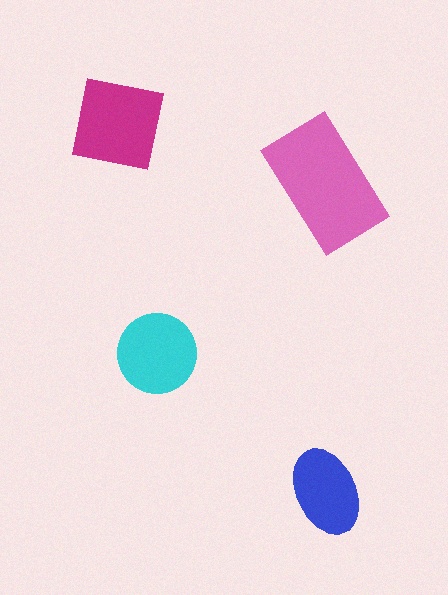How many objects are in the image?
There are 4 objects in the image.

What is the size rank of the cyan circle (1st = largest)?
3rd.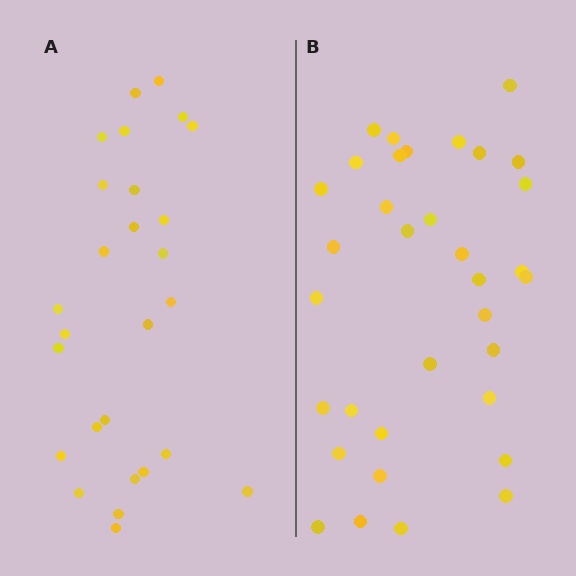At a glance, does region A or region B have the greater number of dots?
Region B (the right region) has more dots.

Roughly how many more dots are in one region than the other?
Region B has roughly 8 or so more dots than region A.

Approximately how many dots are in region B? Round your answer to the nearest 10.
About 30 dots. (The exact count is 34, which rounds to 30.)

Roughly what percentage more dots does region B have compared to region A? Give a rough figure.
About 25% more.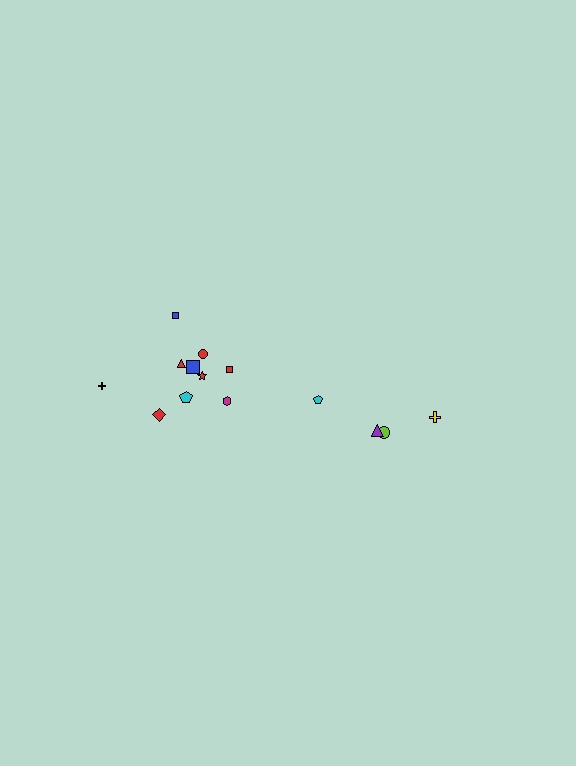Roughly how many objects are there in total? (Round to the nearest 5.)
Roughly 15 objects in total.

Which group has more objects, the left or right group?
The left group.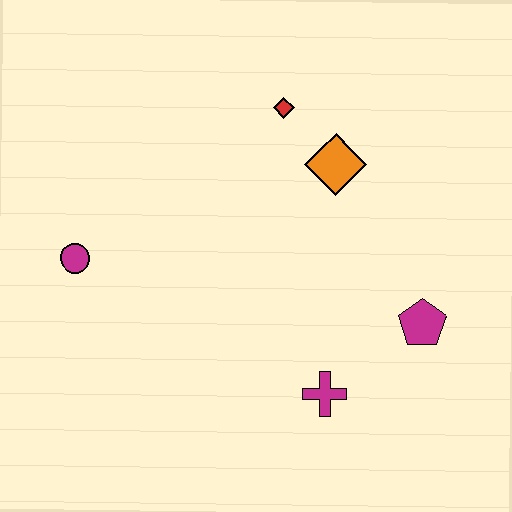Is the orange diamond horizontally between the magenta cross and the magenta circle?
No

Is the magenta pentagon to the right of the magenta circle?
Yes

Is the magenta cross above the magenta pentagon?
No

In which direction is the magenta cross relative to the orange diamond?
The magenta cross is below the orange diamond.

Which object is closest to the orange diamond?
The red diamond is closest to the orange diamond.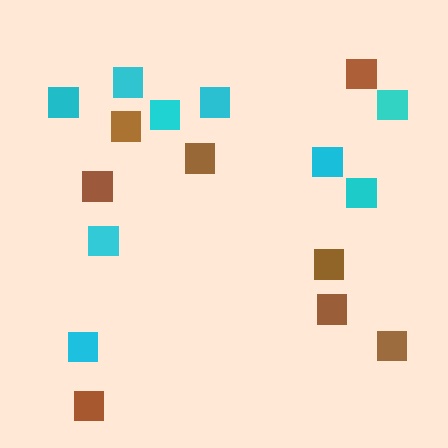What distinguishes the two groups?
There are 2 groups: one group of brown squares (8) and one group of cyan squares (9).